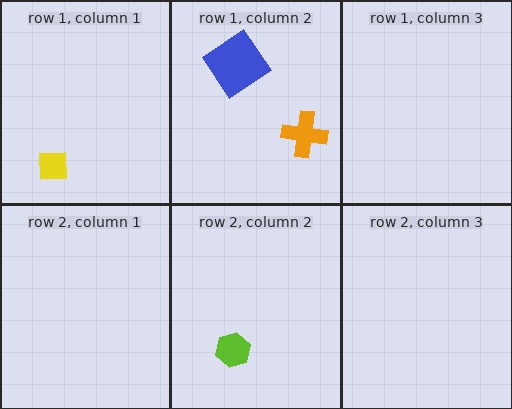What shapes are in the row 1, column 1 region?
The yellow square.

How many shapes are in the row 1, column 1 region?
1.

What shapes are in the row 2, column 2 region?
The lime hexagon.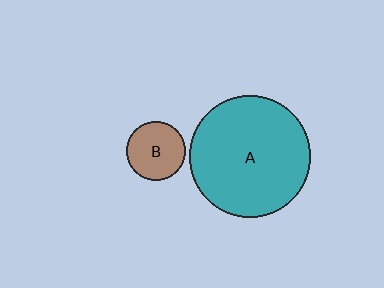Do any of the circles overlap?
No, none of the circles overlap.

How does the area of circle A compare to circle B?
Approximately 4.2 times.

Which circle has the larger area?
Circle A (teal).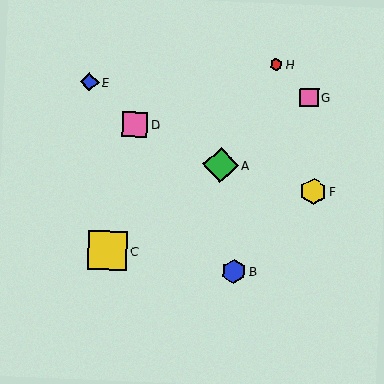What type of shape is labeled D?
Shape D is a pink square.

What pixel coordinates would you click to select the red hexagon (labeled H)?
Click at (276, 65) to select the red hexagon H.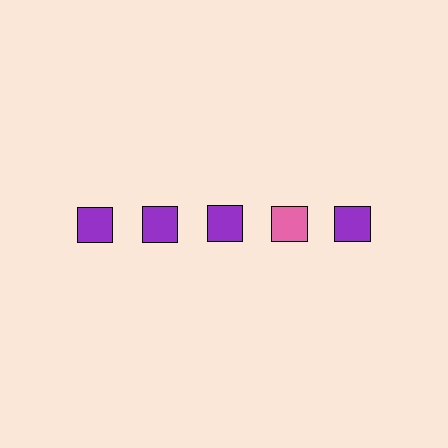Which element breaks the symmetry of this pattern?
The pink square in the top row, second from right column breaks the symmetry. All other shapes are purple squares.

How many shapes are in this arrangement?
There are 5 shapes arranged in a grid pattern.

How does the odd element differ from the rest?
It has a different color: pink instead of purple.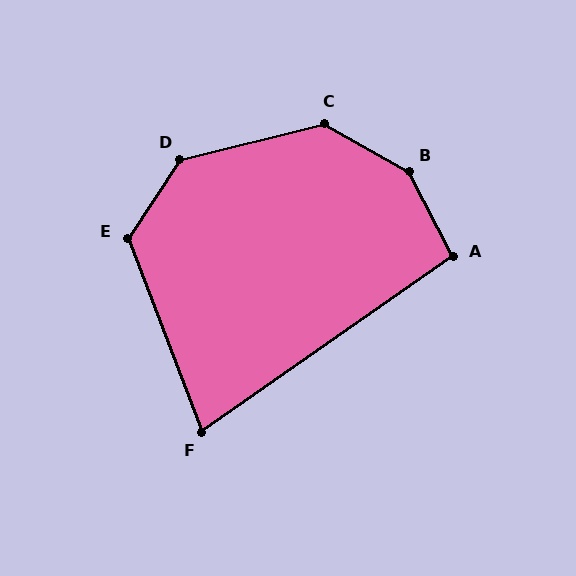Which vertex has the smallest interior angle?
F, at approximately 76 degrees.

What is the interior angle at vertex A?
Approximately 98 degrees (obtuse).